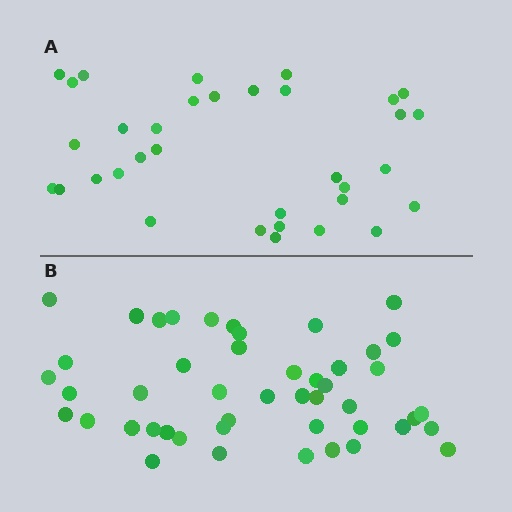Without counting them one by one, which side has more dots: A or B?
Region B (the bottom region) has more dots.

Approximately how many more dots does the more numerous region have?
Region B has approximately 15 more dots than region A.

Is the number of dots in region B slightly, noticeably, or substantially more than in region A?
Region B has noticeably more, but not dramatically so. The ratio is roughly 1.4 to 1.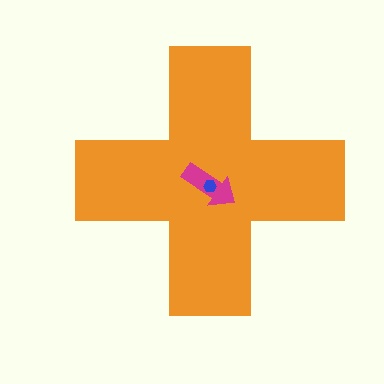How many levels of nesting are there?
3.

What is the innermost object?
The blue hexagon.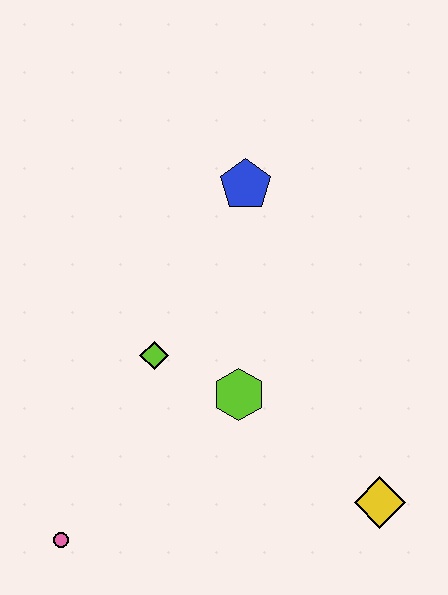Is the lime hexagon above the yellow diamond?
Yes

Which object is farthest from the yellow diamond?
The blue pentagon is farthest from the yellow diamond.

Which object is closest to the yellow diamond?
The lime hexagon is closest to the yellow diamond.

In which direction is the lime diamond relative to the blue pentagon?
The lime diamond is below the blue pentagon.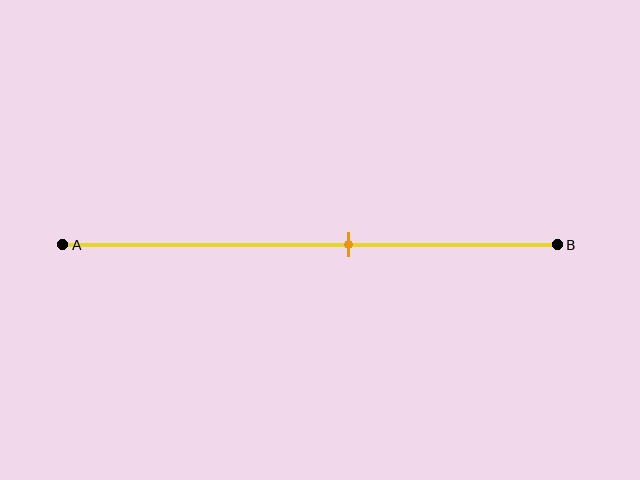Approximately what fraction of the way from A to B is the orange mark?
The orange mark is approximately 60% of the way from A to B.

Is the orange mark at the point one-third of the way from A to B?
No, the mark is at about 60% from A, not at the 33% one-third point.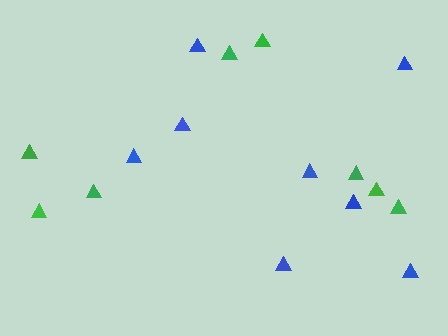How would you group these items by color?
There are 2 groups: one group of blue triangles (8) and one group of green triangles (8).